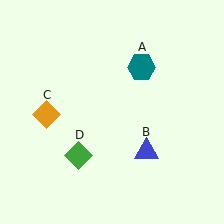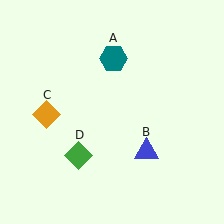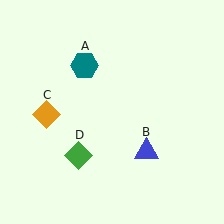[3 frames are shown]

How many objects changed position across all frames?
1 object changed position: teal hexagon (object A).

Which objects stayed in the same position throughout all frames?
Blue triangle (object B) and orange diamond (object C) and green diamond (object D) remained stationary.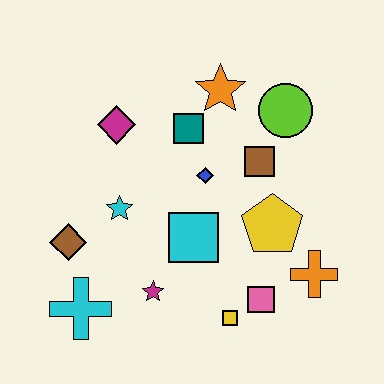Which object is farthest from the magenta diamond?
The orange cross is farthest from the magenta diamond.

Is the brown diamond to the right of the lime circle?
No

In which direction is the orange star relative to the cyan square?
The orange star is above the cyan square.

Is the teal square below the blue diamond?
No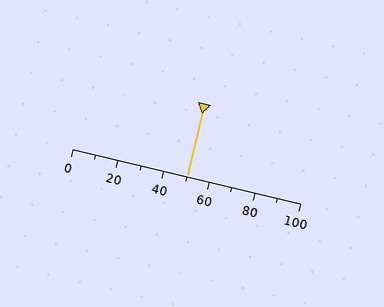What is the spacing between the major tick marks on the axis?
The major ticks are spaced 20 apart.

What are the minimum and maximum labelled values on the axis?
The axis runs from 0 to 100.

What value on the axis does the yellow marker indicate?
The marker indicates approximately 50.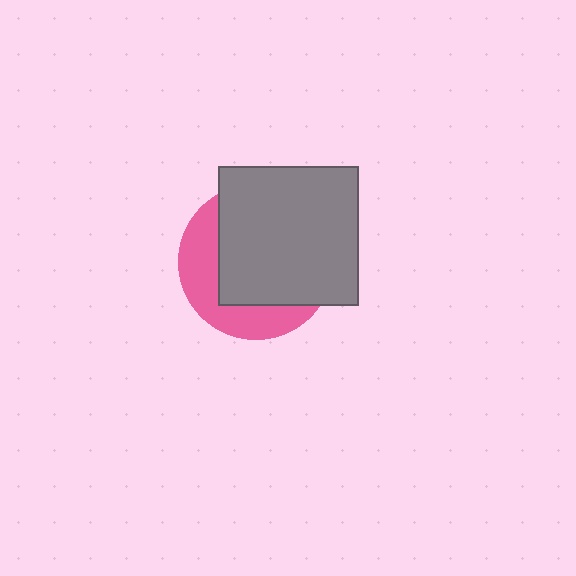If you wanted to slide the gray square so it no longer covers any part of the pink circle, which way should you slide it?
Slide it toward the upper-right — that is the most direct way to separate the two shapes.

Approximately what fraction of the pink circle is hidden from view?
Roughly 66% of the pink circle is hidden behind the gray square.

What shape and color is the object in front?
The object in front is a gray square.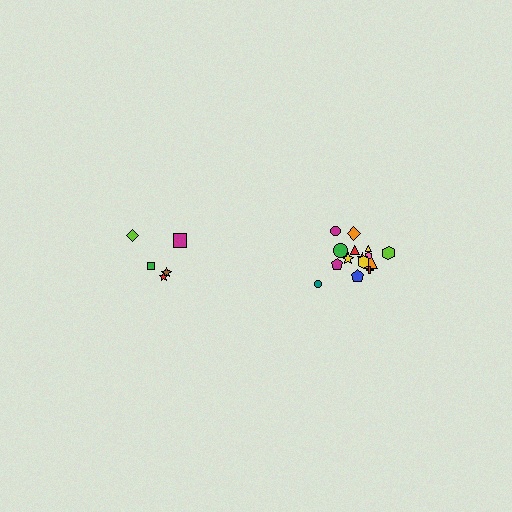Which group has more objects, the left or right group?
The right group.